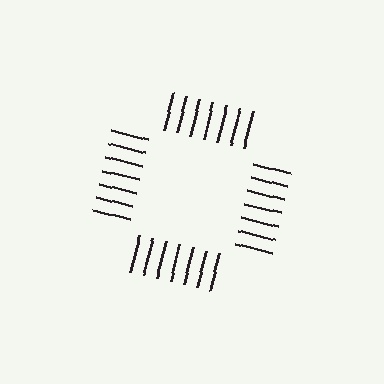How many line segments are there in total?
28 — 7 along each of the 4 edges.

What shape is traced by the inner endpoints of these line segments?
An illusory square — the line segments terminate on its edges but no continuous stroke is drawn.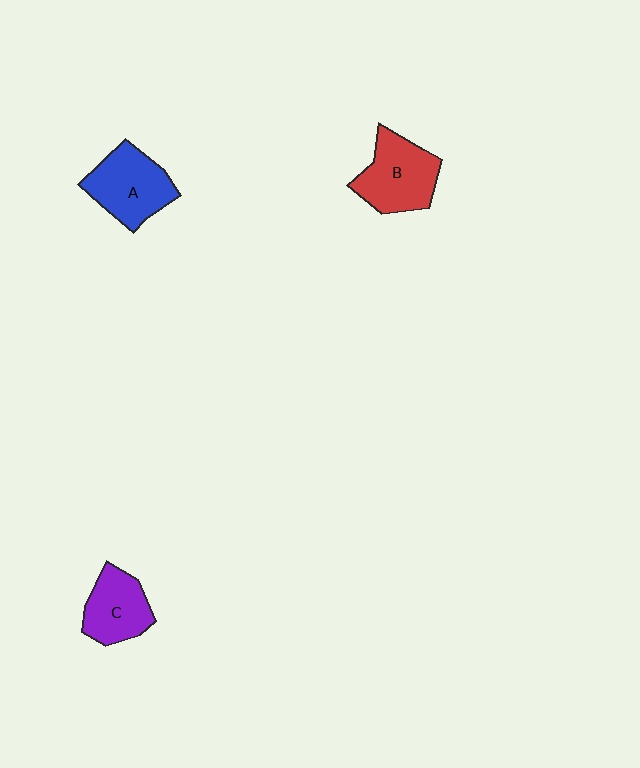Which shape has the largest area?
Shape B (red).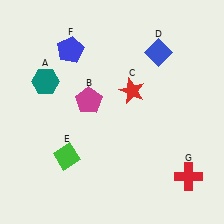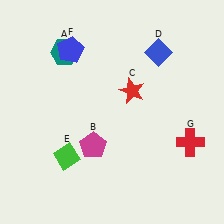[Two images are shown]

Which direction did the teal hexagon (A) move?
The teal hexagon (A) moved up.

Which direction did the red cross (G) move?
The red cross (G) moved up.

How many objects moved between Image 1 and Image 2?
3 objects moved between the two images.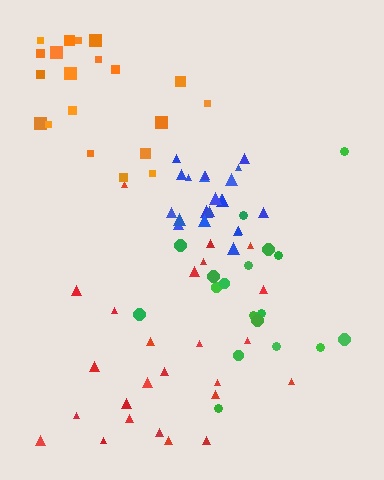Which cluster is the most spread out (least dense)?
Green.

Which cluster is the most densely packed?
Blue.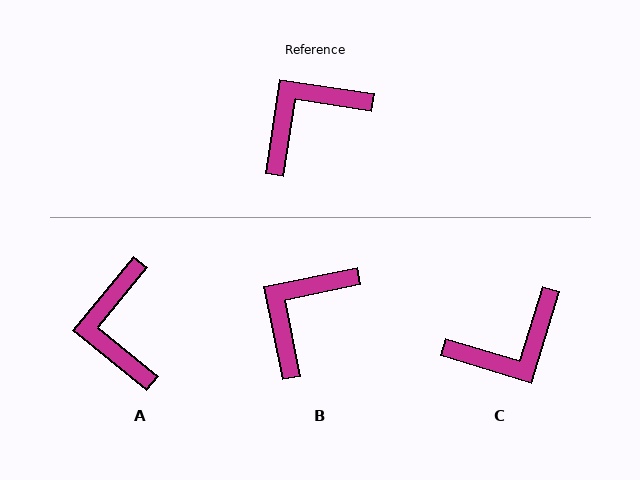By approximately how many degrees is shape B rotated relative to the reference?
Approximately 20 degrees counter-clockwise.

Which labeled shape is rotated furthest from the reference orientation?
C, about 172 degrees away.